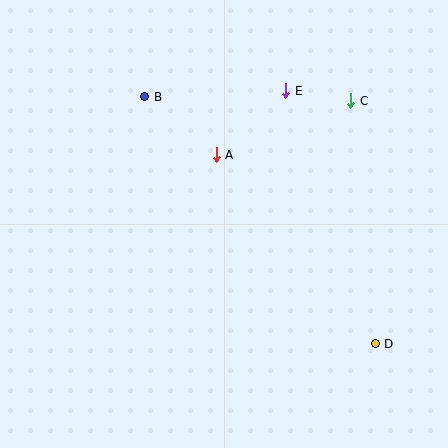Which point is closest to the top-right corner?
Point C is closest to the top-right corner.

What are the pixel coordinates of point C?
Point C is at (351, 101).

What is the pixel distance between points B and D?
The distance between B and D is 338 pixels.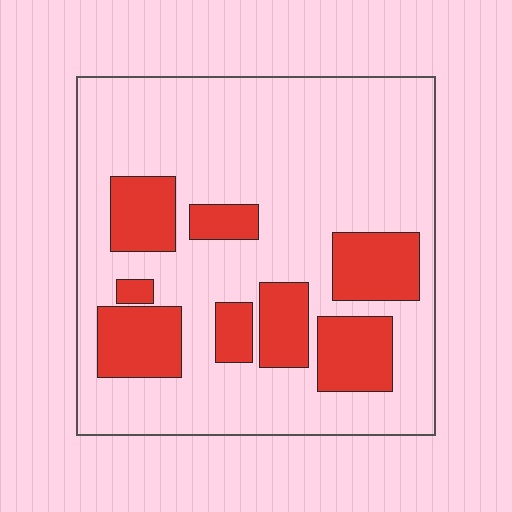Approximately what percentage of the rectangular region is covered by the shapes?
Approximately 25%.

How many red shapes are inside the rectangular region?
8.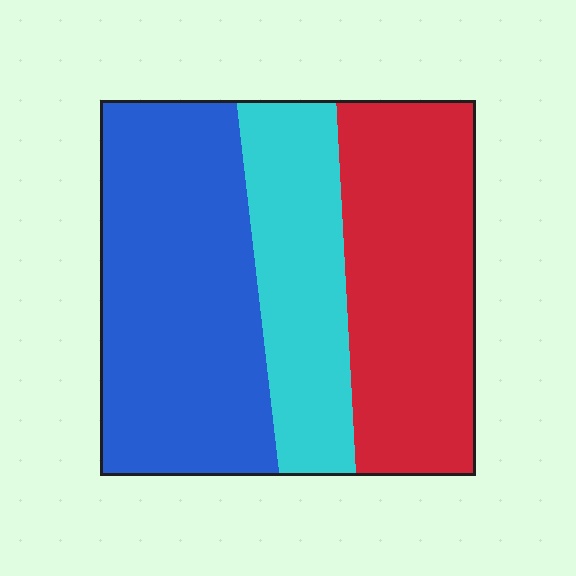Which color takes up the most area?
Blue, at roughly 40%.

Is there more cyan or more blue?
Blue.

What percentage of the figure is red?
Red covers 35% of the figure.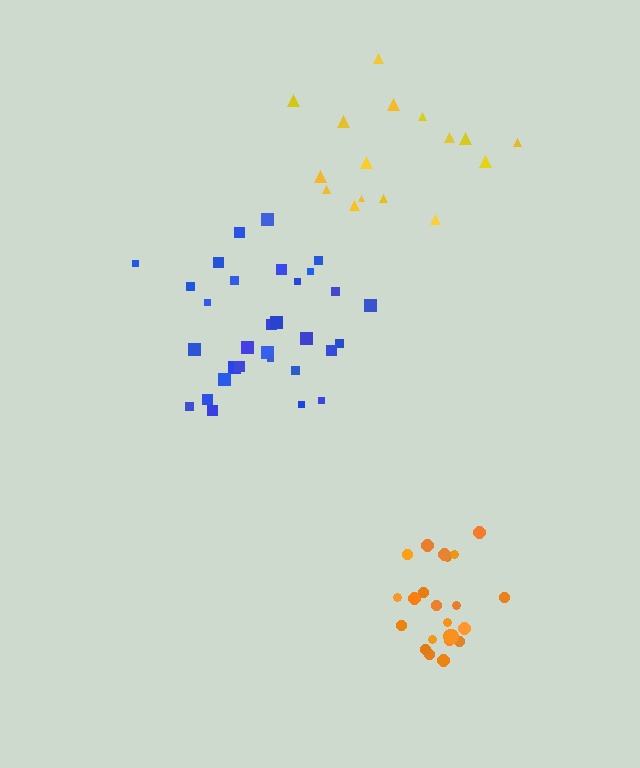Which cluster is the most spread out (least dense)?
Yellow.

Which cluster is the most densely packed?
Orange.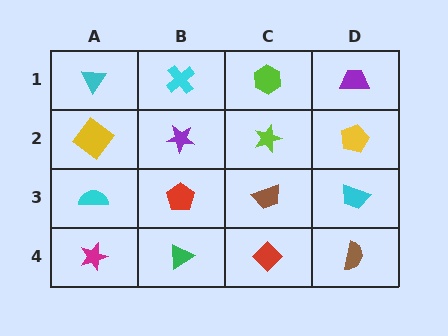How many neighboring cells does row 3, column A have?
3.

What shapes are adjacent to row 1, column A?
A yellow diamond (row 2, column A), a cyan cross (row 1, column B).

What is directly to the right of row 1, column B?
A lime hexagon.